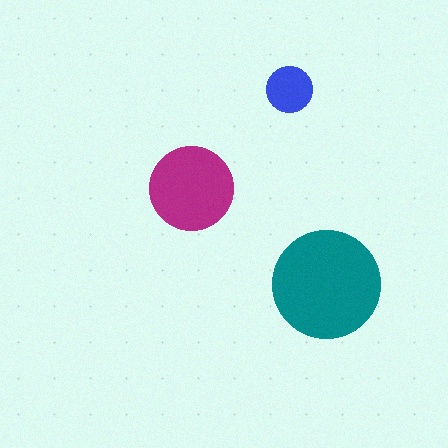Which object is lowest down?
The teal circle is bottommost.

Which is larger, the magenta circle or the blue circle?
The magenta one.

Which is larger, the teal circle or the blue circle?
The teal one.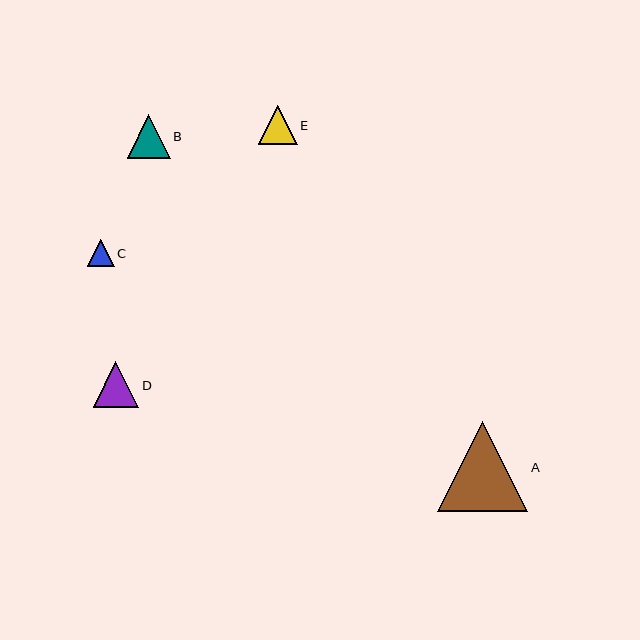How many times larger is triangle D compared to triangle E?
Triangle D is approximately 1.2 times the size of triangle E.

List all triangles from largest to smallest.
From largest to smallest: A, D, B, E, C.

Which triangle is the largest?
Triangle A is the largest with a size of approximately 90 pixels.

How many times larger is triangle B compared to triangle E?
Triangle B is approximately 1.1 times the size of triangle E.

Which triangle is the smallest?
Triangle C is the smallest with a size of approximately 27 pixels.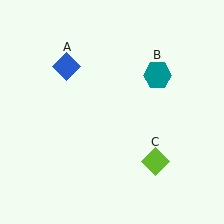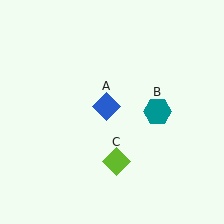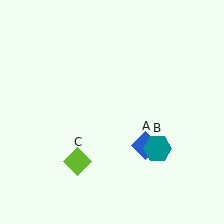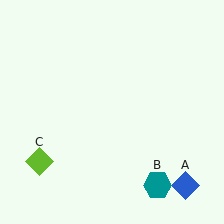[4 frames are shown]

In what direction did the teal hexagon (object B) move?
The teal hexagon (object B) moved down.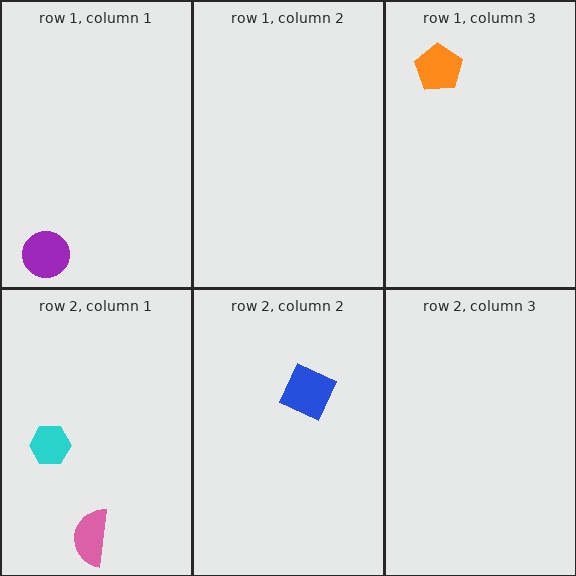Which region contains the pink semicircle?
The row 2, column 1 region.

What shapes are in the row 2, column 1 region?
The cyan hexagon, the pink semicircle.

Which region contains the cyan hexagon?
The row 2, column 1 region.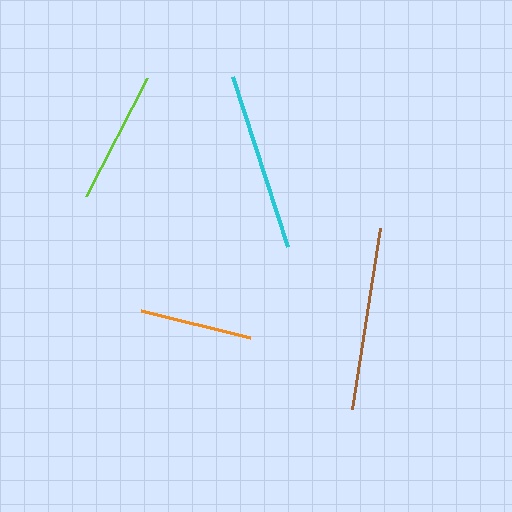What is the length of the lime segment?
The lime segment is approximately 132 pixels long.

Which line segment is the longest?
The brown line is the longest at approximately 184 pixels.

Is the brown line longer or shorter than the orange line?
The brown line is longer than the orange line.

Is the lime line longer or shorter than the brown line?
The brown line is longer than the lime line.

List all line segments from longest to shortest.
From longest to shortest: brown, cyan, lime, orange.